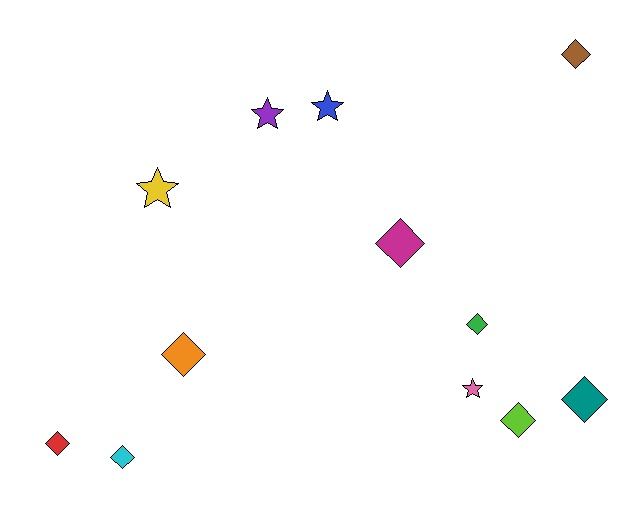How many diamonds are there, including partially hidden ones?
There are 8 diamonds.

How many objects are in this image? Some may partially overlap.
There are 12 objects.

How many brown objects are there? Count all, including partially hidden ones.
There is 1 brown object.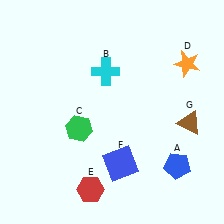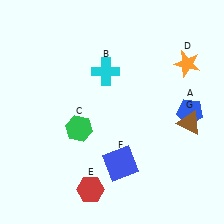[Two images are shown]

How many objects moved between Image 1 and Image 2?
1 object moved between the two images.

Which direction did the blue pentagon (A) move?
The blue pentagon (A) moved up.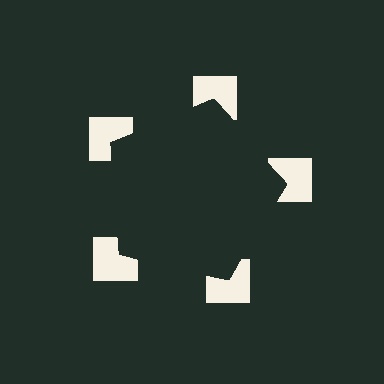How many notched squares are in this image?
There are 5 — one at each vertex of the illusory pentagon.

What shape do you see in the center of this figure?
An illusory pentagon — its edges are inferred from the aligned wedge cuts in the notched squares, not physically drawn.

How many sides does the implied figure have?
5 sides.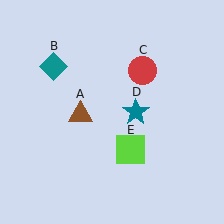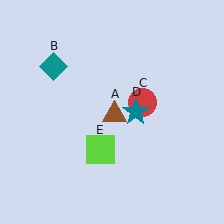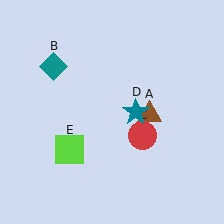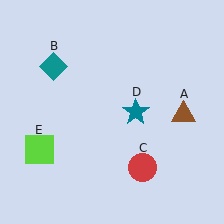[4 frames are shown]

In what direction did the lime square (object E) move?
The lime square (object E) moved left.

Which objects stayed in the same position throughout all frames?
Teal diamond (object B) and teal star (object D) remained stationary.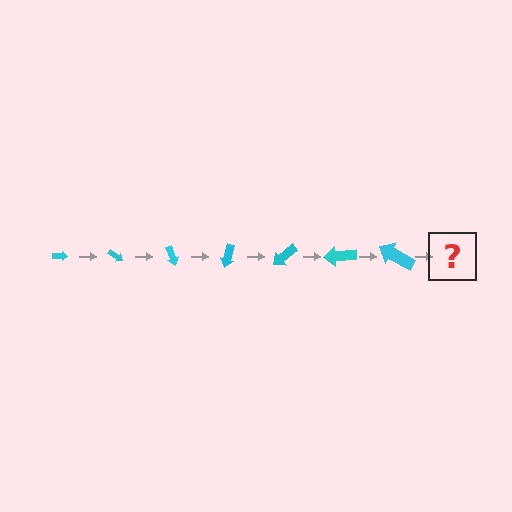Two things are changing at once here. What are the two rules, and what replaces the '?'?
The two rules are that the arrow grows larger each step and it rotates 35 degrees each step. The '?' should be an arrow, larger than the previous one and rotated 245 degrees from the start.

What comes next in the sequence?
The next element should be an arrow, larger than the previous one and rotated 245 degrees from the start.